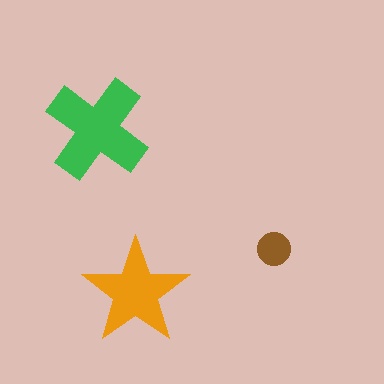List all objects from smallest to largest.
The brown circle, the orange star, the green cross.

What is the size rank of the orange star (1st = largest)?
2nd.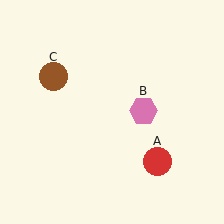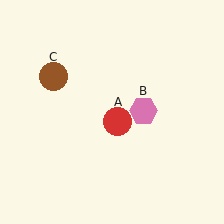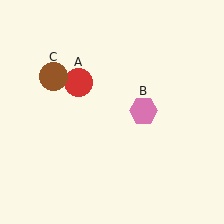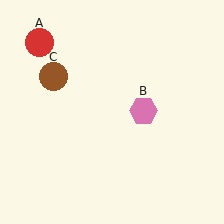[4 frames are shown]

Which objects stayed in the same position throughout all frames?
Pink hexagon (object B) and brown circle (object C) remained stationary.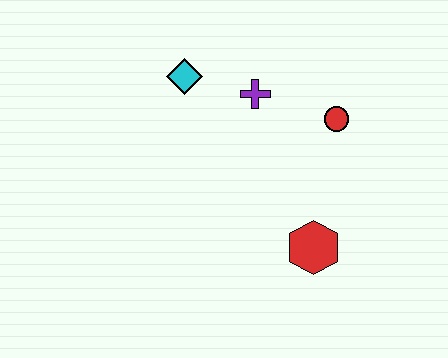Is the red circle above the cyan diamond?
No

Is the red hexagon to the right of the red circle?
No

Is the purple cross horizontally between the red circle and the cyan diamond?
Yes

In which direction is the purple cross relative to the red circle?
The purple cross is to the left of the red circle.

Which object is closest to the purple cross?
The cyan diamond is closest to the purple cross.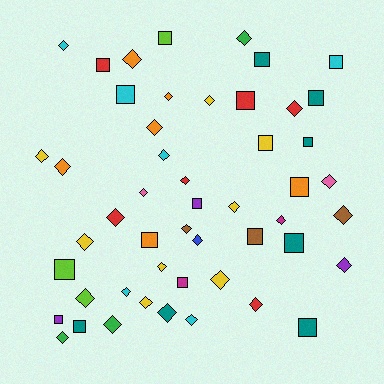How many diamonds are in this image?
There are 31 diamonds.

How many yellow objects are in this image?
There are 8 yellow objects.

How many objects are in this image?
There are 50 objects.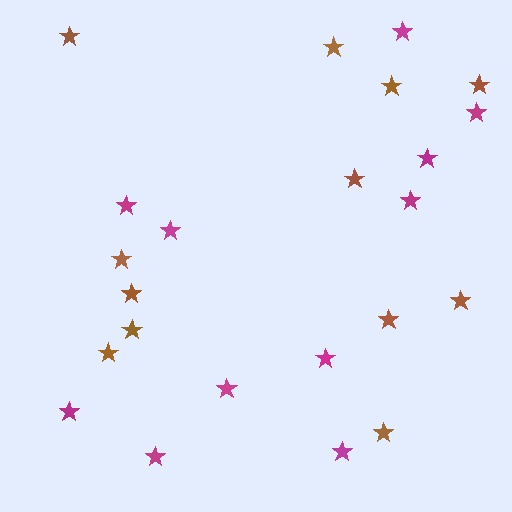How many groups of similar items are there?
There are 2 groups: one group of brown stars (12) and one group of magenta stars (11).